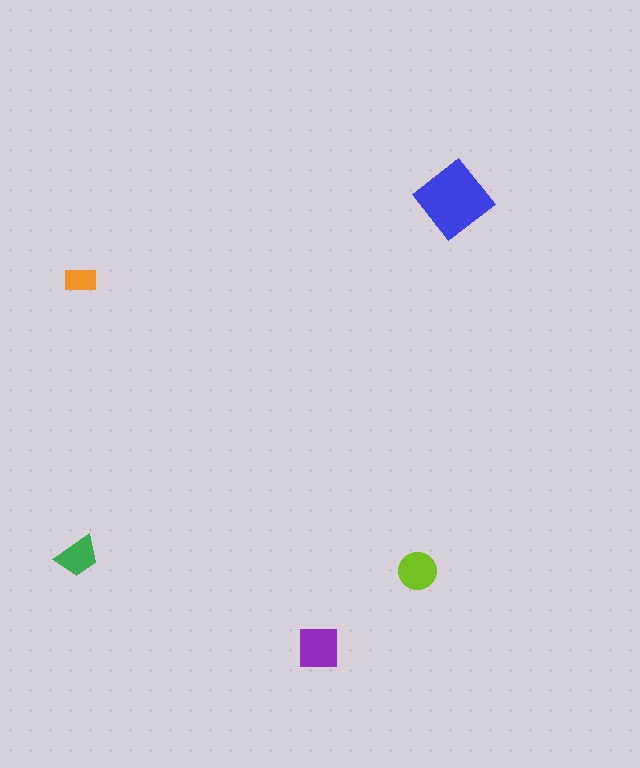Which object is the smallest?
The orange rectangle.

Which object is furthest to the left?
The green trapezoid is leftmost.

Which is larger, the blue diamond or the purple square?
The blue diamond.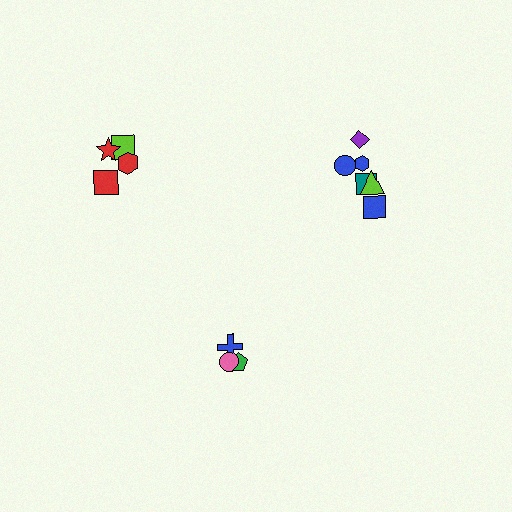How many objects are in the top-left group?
There are 4 objects.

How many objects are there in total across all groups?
There are 13 objects.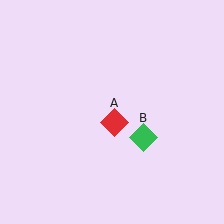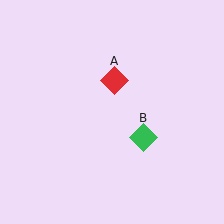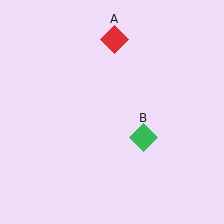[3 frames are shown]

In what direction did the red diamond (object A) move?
The red diamond (object A) moved up.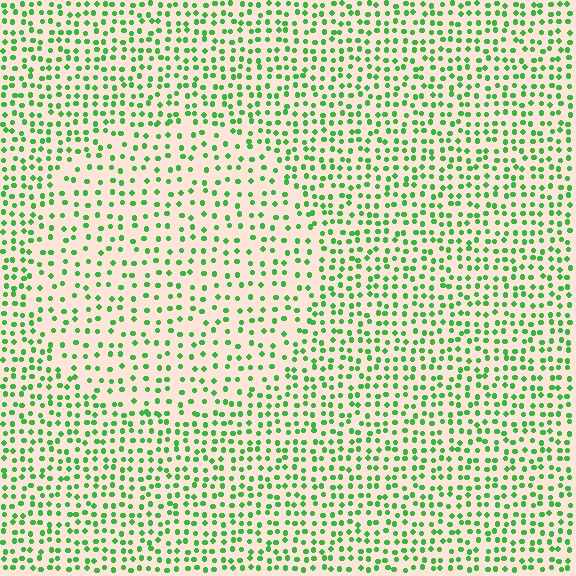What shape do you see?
I see a circle.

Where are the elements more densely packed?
The elements are more densely packed outside the circle boundary.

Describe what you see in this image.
The image contains small green elements arranged at two different densities. A circle-shaped region is visible where the elements are less densely packed than the surrounding area.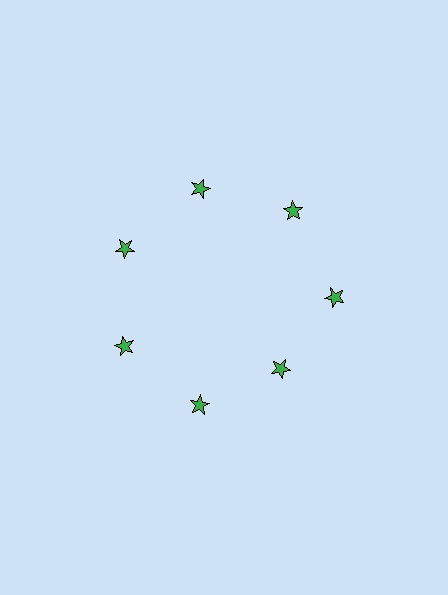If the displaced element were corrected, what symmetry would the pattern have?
It would have 7-fold rotational symmetry — the pattern would map onto itself every 51 degrees.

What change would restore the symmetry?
The symmetry would be restored by moving it outward, back onto the ring so that all 7 stars sit at equal angles and equal distance from the center.